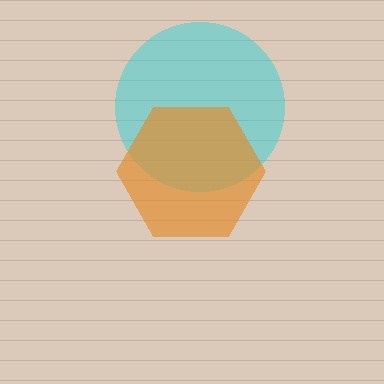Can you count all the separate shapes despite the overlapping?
Yes, there are 2 separate shapes.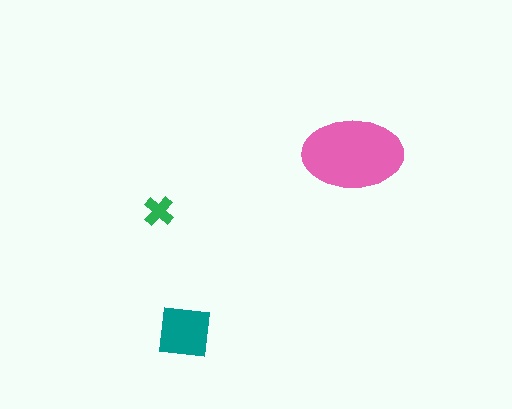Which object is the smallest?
The green cross.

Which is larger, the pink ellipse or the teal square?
The pink ellipse.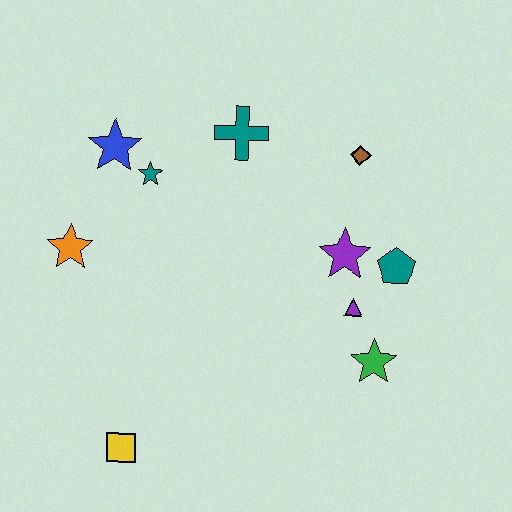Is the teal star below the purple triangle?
No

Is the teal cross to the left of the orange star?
No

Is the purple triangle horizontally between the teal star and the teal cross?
No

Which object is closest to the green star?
The purple triangle is closest to the green star.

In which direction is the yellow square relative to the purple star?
The yellow square is to the left of the purple star.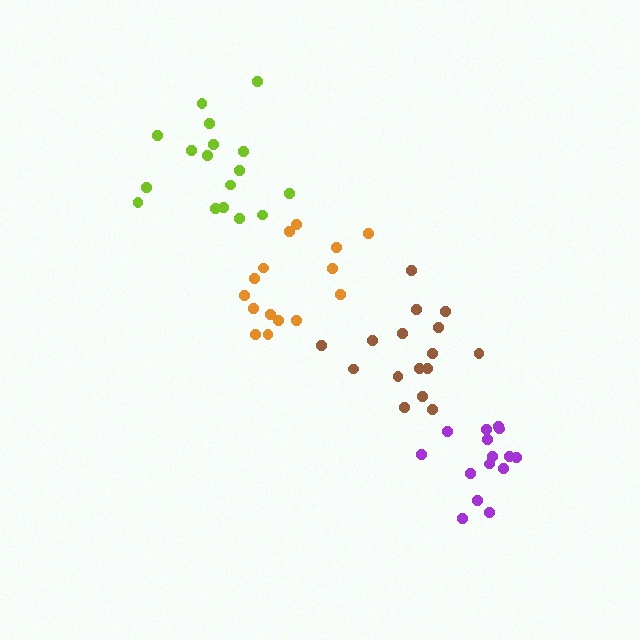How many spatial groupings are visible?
There are 4 spatial groupings.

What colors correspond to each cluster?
The clusters are colored: brown, orange, purple, lime.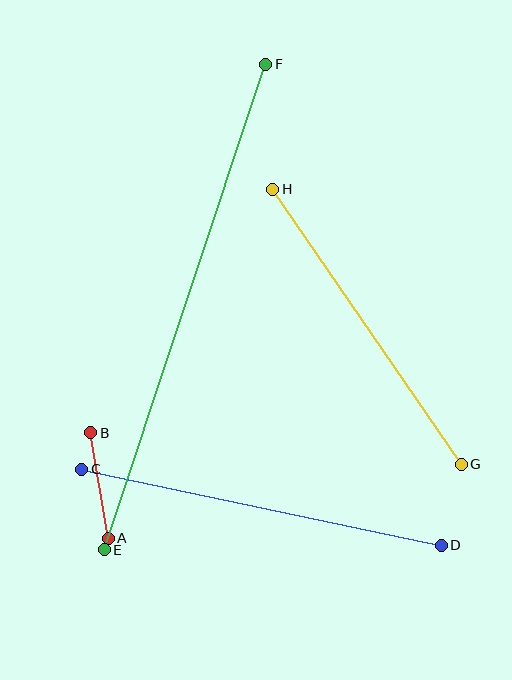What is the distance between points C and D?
The distance is approximately 368 pixels.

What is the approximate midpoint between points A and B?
The midpoint is at approximately (100, 485) pixels.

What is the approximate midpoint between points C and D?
The midpoint is at approximately (261, 507) pixels.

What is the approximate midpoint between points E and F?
The midpoint is at approximately (185, 307) pixels.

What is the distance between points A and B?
The distance is approximately 107 pixels.